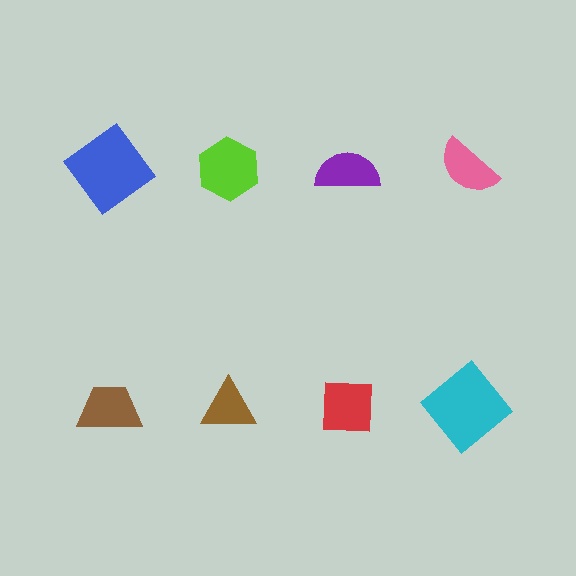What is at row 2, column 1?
A brown trapezoid.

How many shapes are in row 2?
4 shapes.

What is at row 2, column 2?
A brown triangle.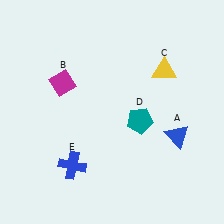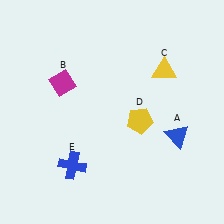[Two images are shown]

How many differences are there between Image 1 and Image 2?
There is 1 difference between the two images.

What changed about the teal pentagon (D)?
In Image 1, D is teal. In Image 2, it changed to yellow.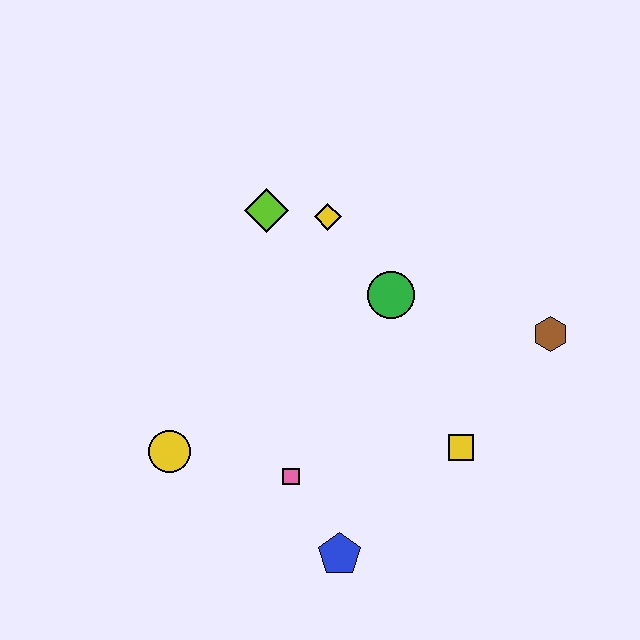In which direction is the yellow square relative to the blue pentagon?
The yellow square is to the right of the blue pentagon.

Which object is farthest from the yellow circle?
The brown hexagon is farthest from the yellow circle.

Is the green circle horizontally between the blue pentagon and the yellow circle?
No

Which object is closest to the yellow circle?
The pink square is closest to the yellow circle.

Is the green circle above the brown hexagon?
Yes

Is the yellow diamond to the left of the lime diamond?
No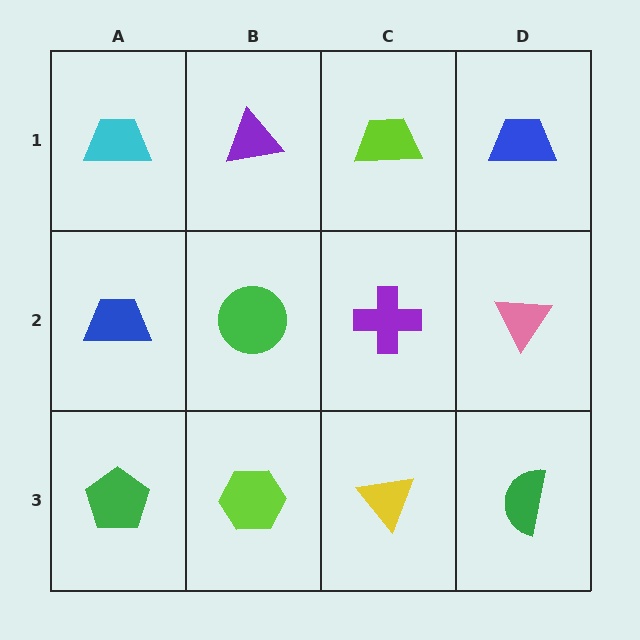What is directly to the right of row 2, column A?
A green circle.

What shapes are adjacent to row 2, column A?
A cyan trapezoid (row 1, column A), a green pentagon (row 3, column A), a green circle (row 2, column B).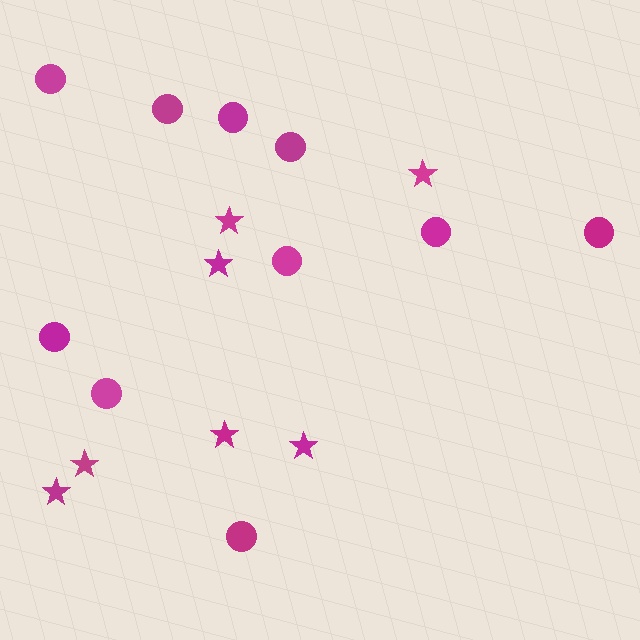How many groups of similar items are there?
There are 2 groups: one group of stars (7) and one group of circles (10).